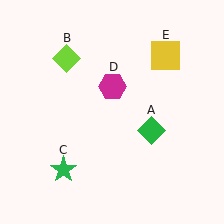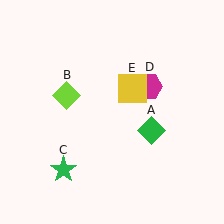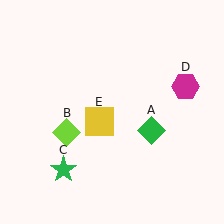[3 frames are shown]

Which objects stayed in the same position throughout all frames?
Green diamond (object A) and green star (object C) remained stationary.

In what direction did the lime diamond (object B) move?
The lime diamond (object B) moved down.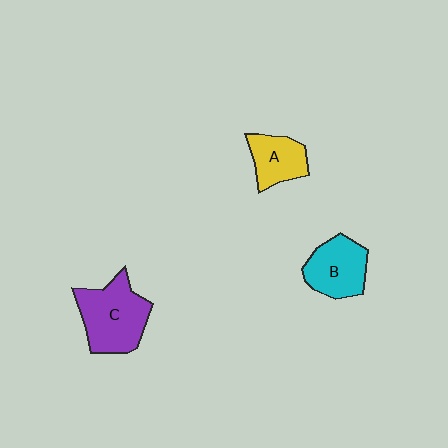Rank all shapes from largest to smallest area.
From largest to smallest: C (purple), B (cyan), A (yellow).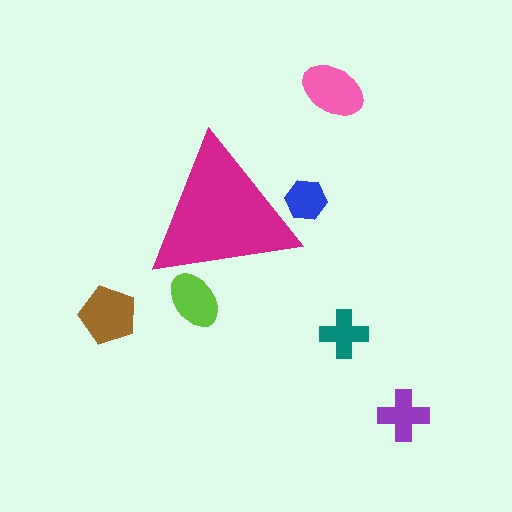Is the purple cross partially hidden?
No, the purple cross is fully visible.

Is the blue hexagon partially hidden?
Yes, the blue hexagon is partially hidden behind the magenta triangle.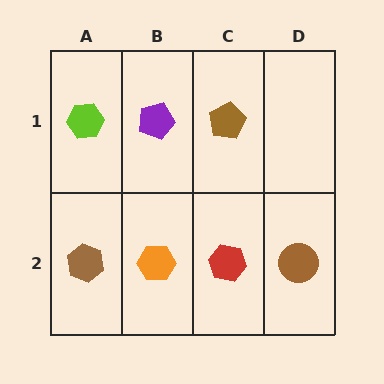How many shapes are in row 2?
4 shapes.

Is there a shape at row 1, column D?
No, that cell is empty.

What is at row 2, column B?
An orange hexagon.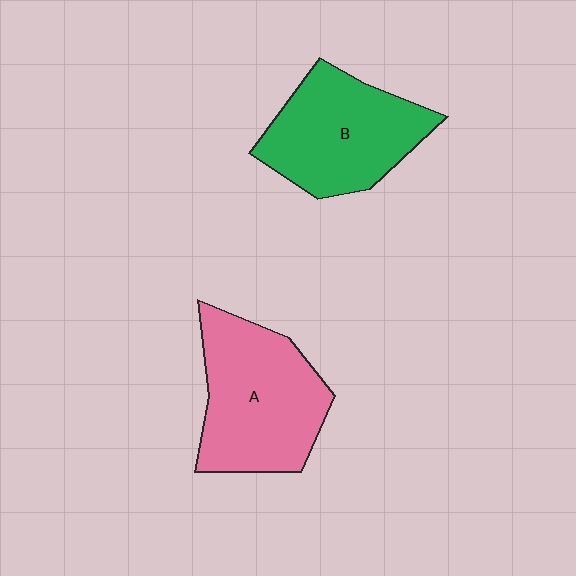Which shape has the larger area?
Shape A (pink).